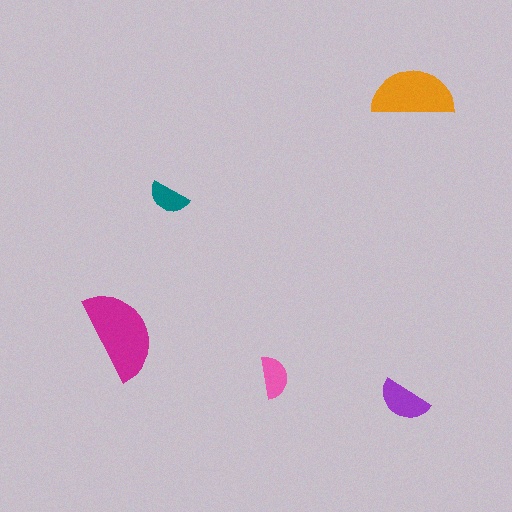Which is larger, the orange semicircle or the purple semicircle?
The orange one.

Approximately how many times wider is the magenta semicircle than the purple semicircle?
About 2 times wider.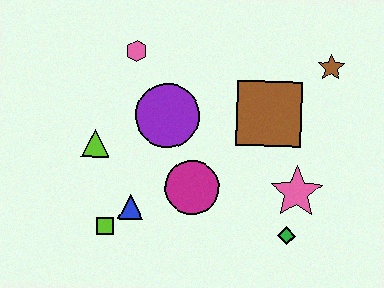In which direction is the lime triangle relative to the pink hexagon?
The lime triangle is below the pink hexagon.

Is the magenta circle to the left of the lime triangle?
No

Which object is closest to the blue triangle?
The lime square is closest to the blue triangle.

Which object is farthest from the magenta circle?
The brown star is farthest from the magenta circle.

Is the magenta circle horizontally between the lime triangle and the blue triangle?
No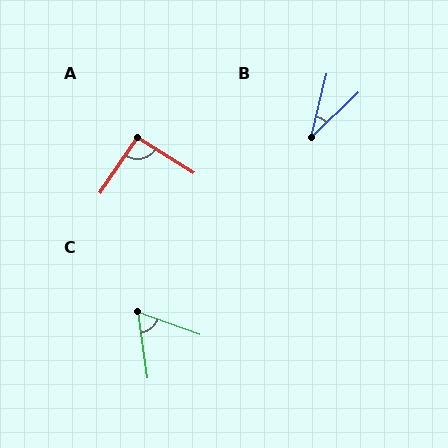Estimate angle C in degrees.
Approximately 62 degrees.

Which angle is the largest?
A, at approximately 92 degrees.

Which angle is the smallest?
B, at approximately 33 degrees.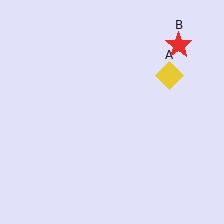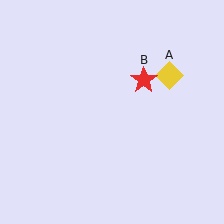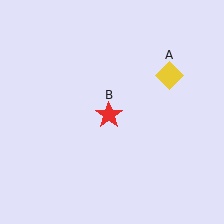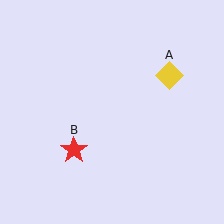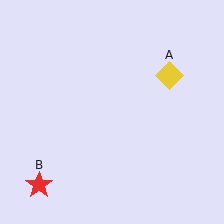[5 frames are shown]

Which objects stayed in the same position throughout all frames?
Yellow diamond (object A) remained stationary.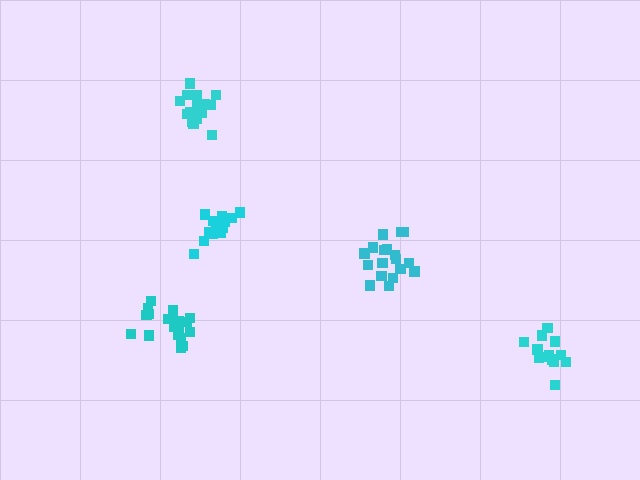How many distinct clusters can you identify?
There are 5 distinct clusters.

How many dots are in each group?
Group 1: 17 dots, Group 2: 14 dots, Group 3: 15 dots, Group 4: 18 dots, Group 5: 18 dots (82 total).